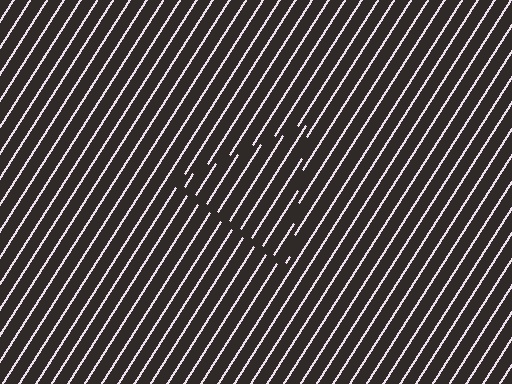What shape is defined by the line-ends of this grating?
An illusory triangle. The interior of the shape contains the same grating, shifted by half a period — the contour is defined by the phase discontinuity where line-ends from the inner and outer gratings abut.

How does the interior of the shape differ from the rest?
The interior of the shape contains the same grating, shifted by half a period — the contour is defined by the phase discontinuity where line-ends from the inner and outer gratings abut.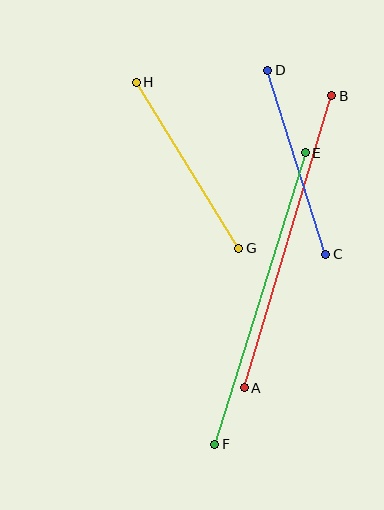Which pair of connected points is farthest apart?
Points A and B are farthest apart.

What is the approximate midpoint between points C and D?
The midpoint is at approximately (297, 162) pixels.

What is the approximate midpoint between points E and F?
The midpoint is at approximately (260, 298) pixels.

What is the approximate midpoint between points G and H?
The midpoint is at approximately (188, 165) pixels.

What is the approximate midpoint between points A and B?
The midpoint is at approximately (288, 242) pixels.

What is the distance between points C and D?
The distance is approximately 193 pixels.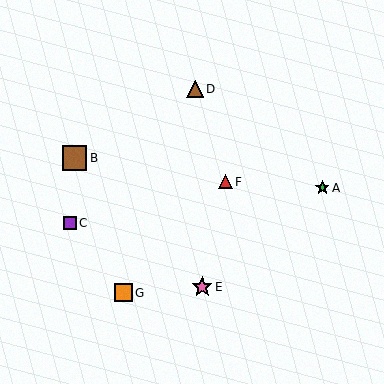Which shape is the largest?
The brown square (labeled B) is the largest.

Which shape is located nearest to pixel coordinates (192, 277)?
The pink star (labeled E) at (202, 287) is nearest to that location.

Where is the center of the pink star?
The center of the pink star is at (202, 287).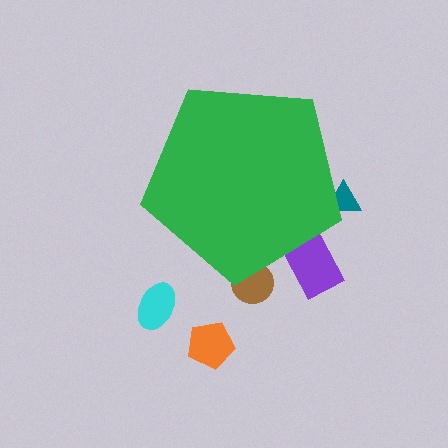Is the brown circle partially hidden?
Yes, the brown circle is partially hidden behind the green pentagon.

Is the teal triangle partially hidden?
Yes, the teal triangle is partially hidden behind the green pentagon.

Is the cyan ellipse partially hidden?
No, the cyan ellipse is fully visible.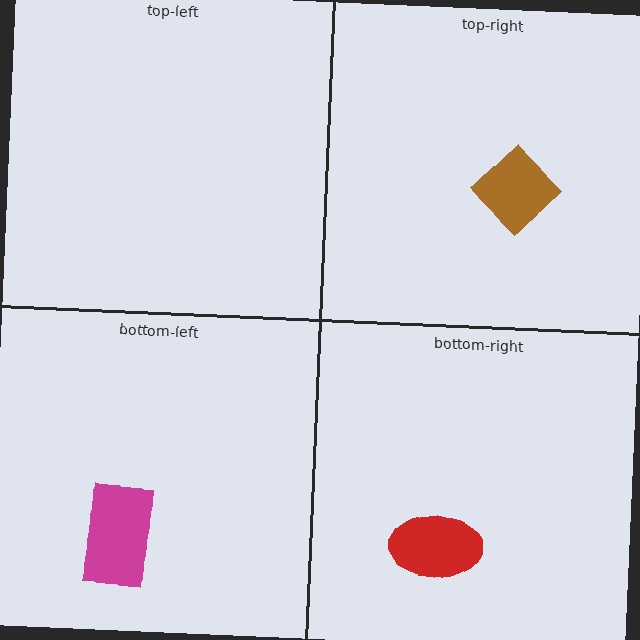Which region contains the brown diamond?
The top-right region.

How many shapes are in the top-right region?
1.